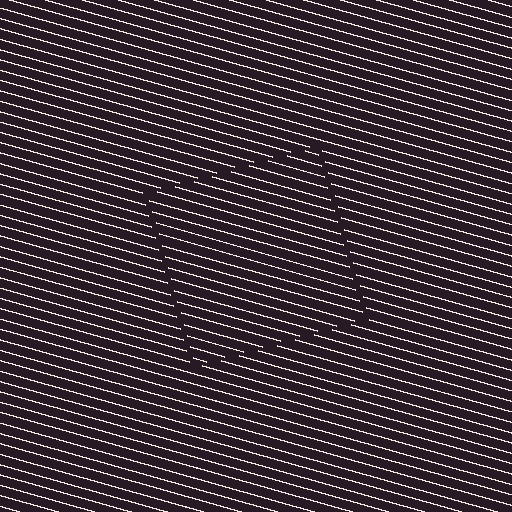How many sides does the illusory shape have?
4 sides — the line-ends trace a square.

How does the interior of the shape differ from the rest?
The interior of the shape contains the same grating, shifted by half a period — the contour is defined by the phase discontinuity where line-ends from the inner and outer gratings abut.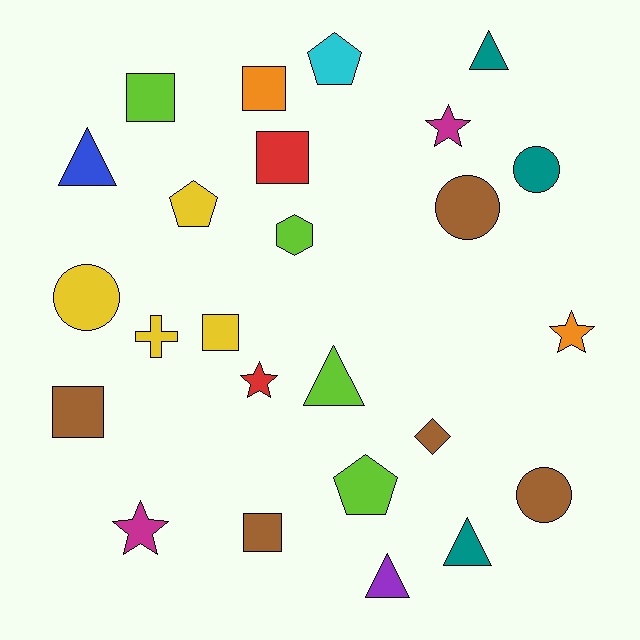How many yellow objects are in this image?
There are 4 yellow objects.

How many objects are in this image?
There are 25 objects.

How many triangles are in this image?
There are 5 triangles.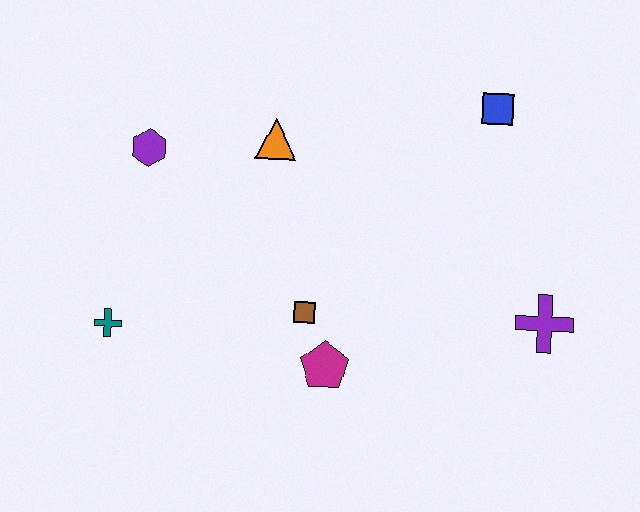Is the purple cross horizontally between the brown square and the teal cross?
No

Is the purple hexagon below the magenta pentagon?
No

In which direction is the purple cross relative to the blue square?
The purple cross is below the blue square.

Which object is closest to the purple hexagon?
The orange triangle is closest to the purple hexagon.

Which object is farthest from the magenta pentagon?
The blue square is farthest from the magenta pentagon.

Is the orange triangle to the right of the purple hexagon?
Yes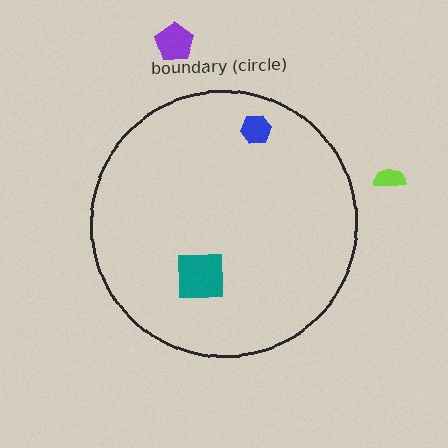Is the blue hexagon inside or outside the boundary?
Inside.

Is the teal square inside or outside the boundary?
Inside.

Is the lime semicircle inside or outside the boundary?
Outside.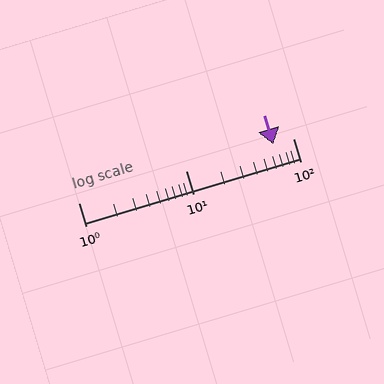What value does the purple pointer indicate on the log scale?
The pointer indicates approximately 66.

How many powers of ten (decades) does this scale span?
The scale spans 2 decades, from 1 to 100.